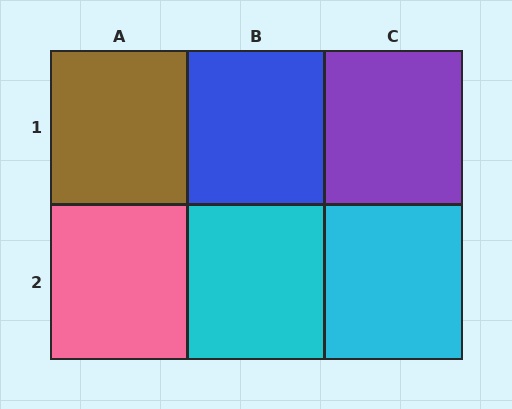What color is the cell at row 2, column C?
Cyan.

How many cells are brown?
1 cell is brown.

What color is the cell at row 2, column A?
Pink.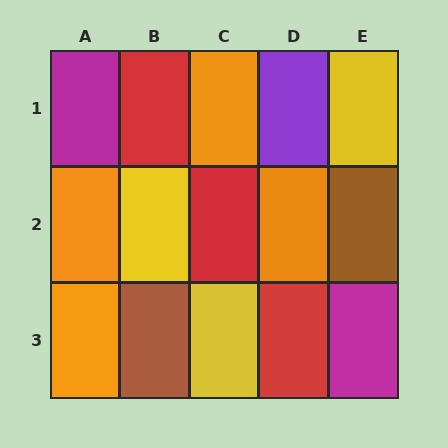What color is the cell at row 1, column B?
Red.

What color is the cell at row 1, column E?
Yellow.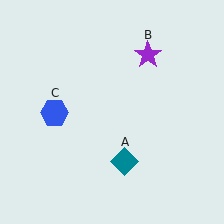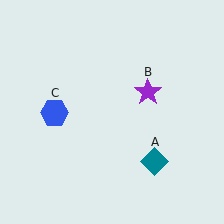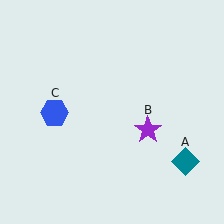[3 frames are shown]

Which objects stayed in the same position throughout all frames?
Blue hexagon (object C) remained stationary.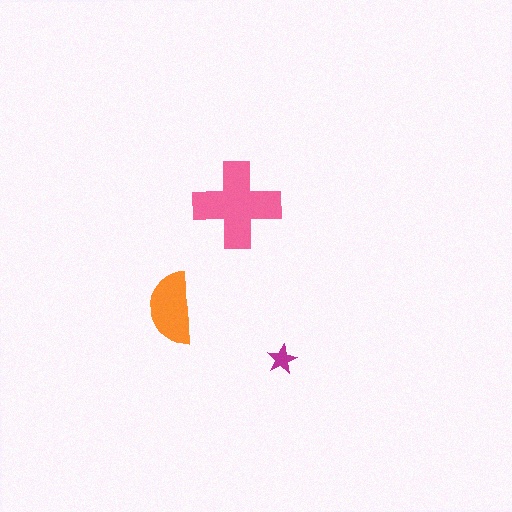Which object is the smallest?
The magenta star.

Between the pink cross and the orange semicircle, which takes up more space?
The pink cross.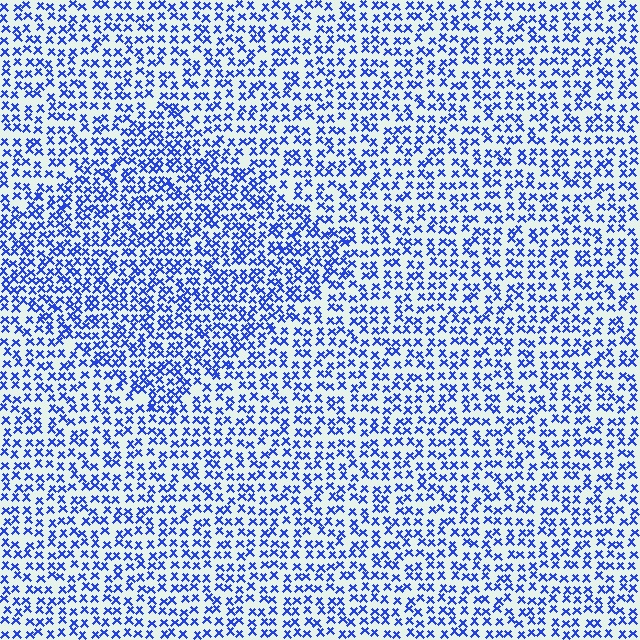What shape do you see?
I see a diamond.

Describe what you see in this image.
The image contains small blue elements arranged at two different densities. A diamond-shaped region is visible where the elements are more densely packed than the surrounding area.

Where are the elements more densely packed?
The elements are more densely packed inside the diamond boundary.